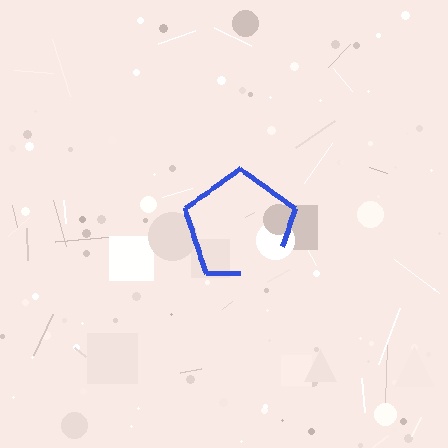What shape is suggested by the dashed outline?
The dashed outline suggests a pentagon.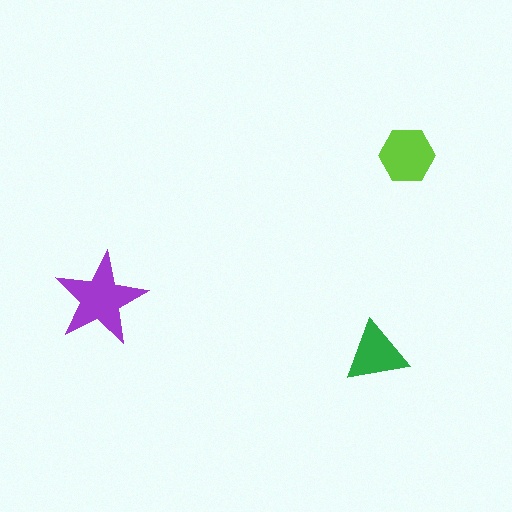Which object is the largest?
The purple star.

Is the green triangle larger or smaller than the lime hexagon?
Smaller.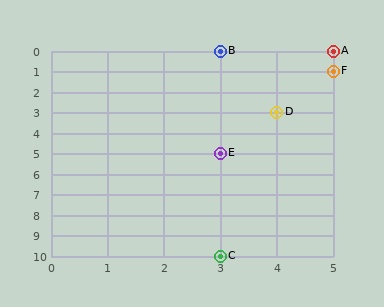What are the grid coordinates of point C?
Point C is at grid coordinates (3, 10).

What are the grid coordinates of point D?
Point D is at grid coordinates (4, 3).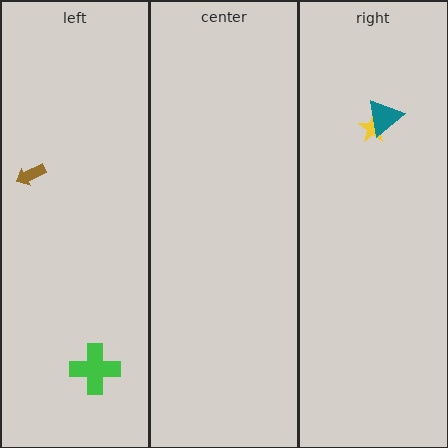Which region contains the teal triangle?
The right region.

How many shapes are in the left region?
2.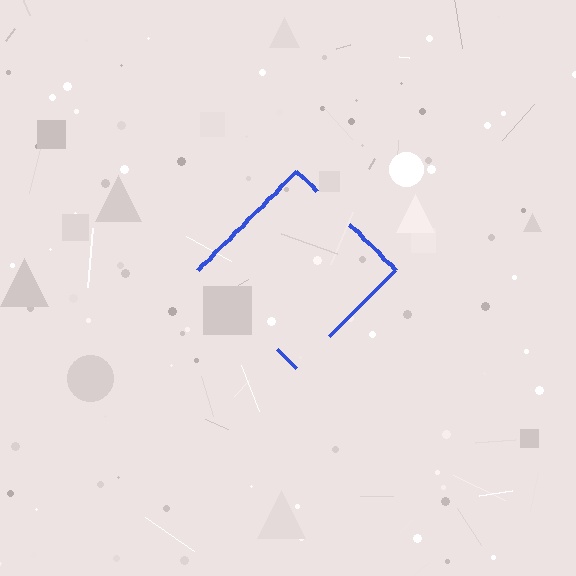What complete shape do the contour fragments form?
The contour fragments form a diamond.